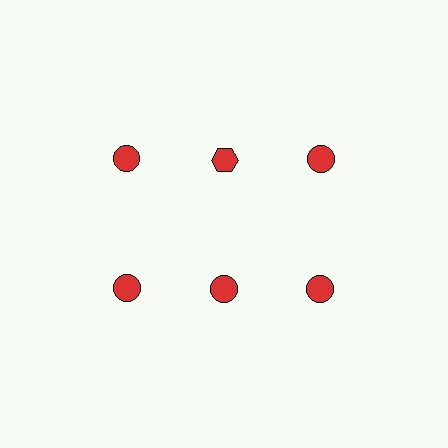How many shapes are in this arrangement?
There are 6 shapes arranged in a grid pattern.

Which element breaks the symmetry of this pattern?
The red hexagon in the top row, second from left column breaks the symmetry. All other shapes are red circles.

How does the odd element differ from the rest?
It has a different shape: hexagon instead of circle.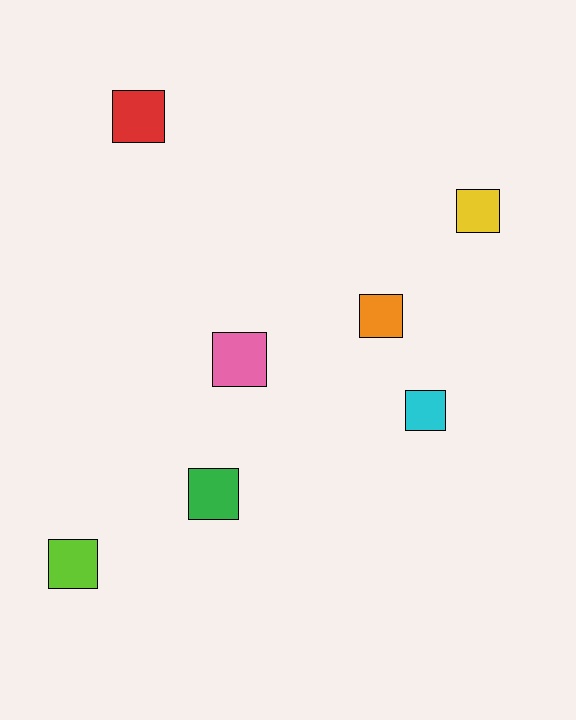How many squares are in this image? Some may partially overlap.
There are 7 squares.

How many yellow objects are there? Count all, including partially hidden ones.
There is 1 yellow object.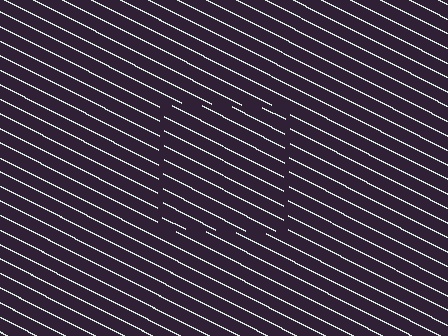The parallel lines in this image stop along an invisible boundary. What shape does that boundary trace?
An illusory square. The interior of the shape contains the same grating, shifted by half a period — the contour is defined by the phase discontinuity where line-ends from the inner and outer gratings abut.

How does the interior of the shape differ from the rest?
The interior of the shape contains the same grating, shifted by half a period — the contour is defined by the phase discontinuity where line-ends from the inner and outer gratings abut.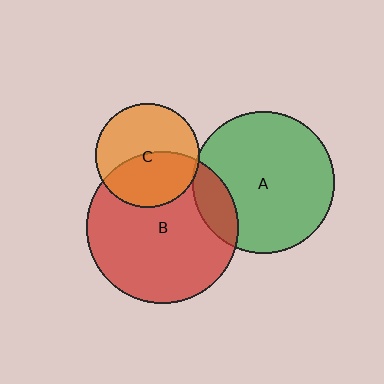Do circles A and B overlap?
Yes.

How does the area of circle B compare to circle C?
Approximately 2.1 times.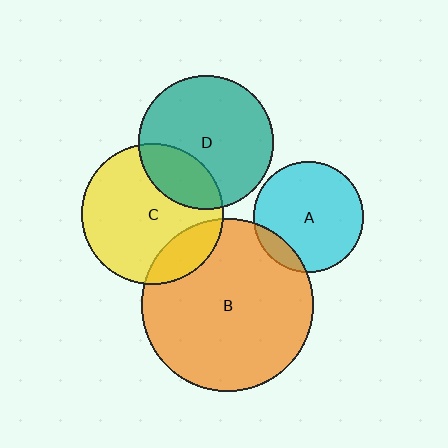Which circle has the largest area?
Circle B (orange).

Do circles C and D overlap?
Yes.